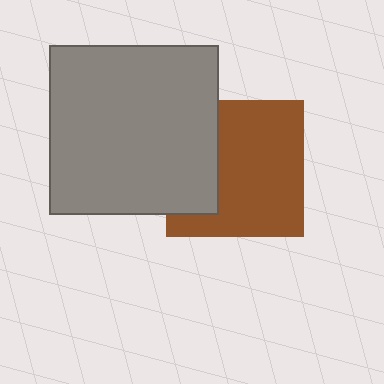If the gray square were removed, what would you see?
You would see the complete brown square.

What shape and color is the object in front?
The object in front is a gray square.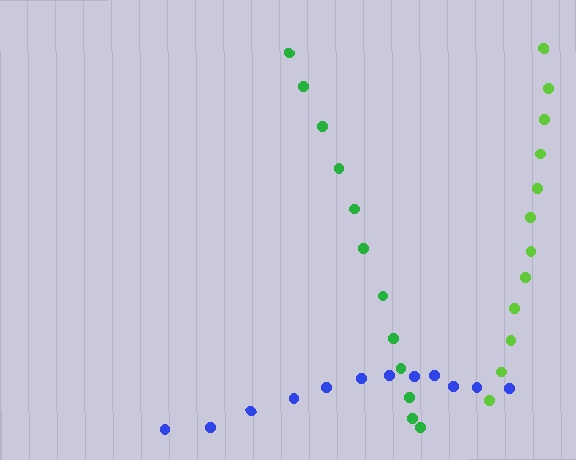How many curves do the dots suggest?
There are 3 distinct paths.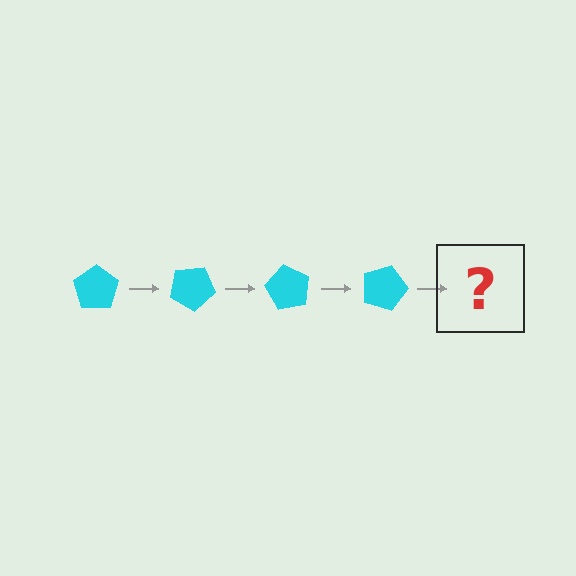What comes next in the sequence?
The next element should be a cyan pentagon rotated 120 degrees.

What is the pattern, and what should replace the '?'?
The pattern is that the pentagon rotates 30 degrees each step. The '?' should be a cyan pentagon rotated 120 degrees.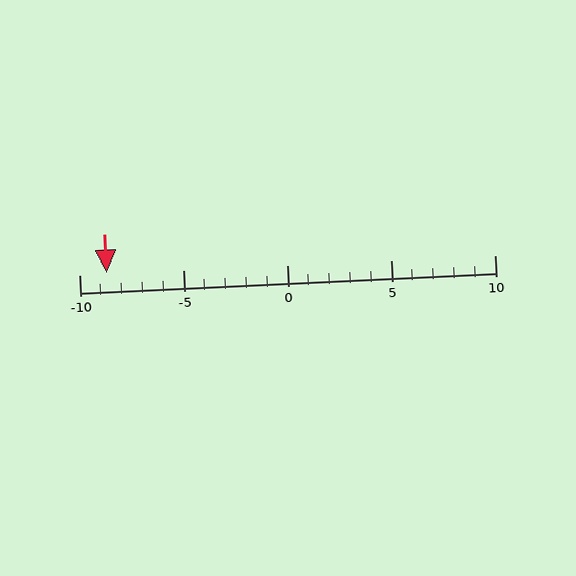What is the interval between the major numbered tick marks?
The major tick marks are spaced 5 units apart.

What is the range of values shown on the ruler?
The ruler shows values from -10 to 10.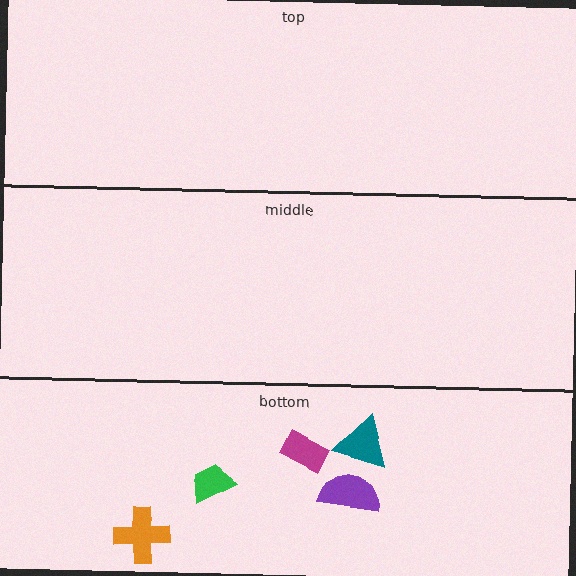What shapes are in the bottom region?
The teal triangle, the orange cross, the green trapezoid, the magenta rectangle, the purple semicircle.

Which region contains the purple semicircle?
The bottom region.